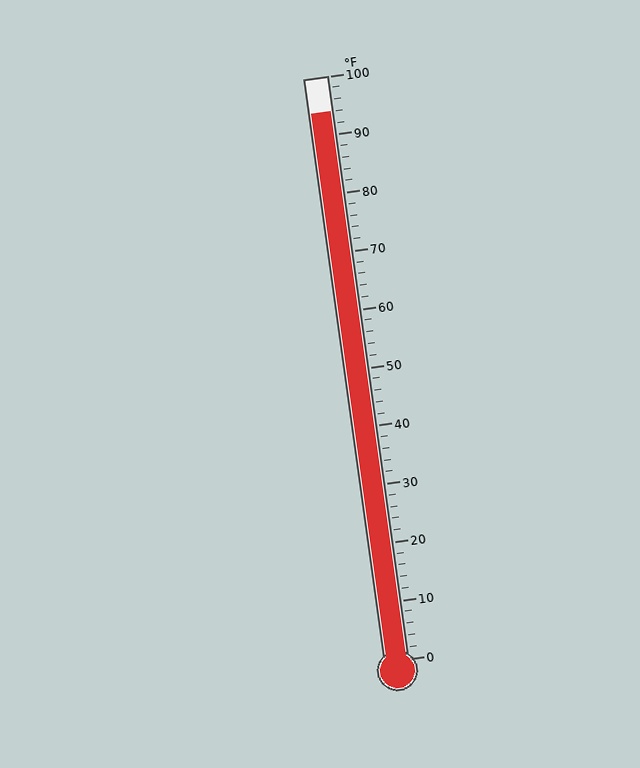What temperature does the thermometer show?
The thermometer shows approximately 94°F.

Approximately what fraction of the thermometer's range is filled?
The thermometer is filled to approximately 95% of its range.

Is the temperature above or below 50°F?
The temperature is above 50°F.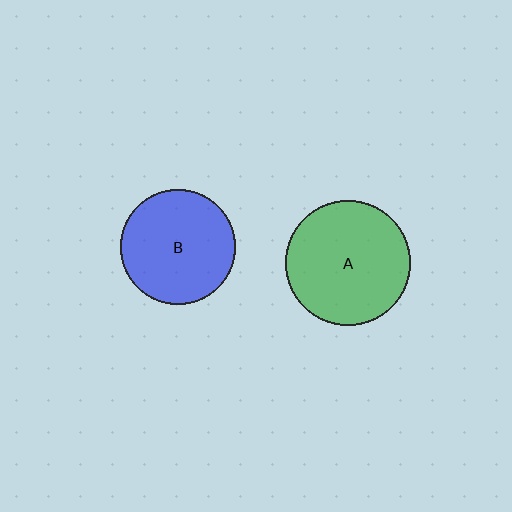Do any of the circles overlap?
No, none of the circles overlap.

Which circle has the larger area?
Circle A (green).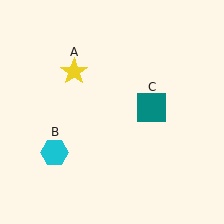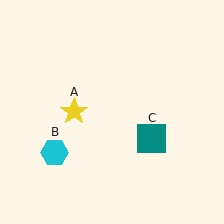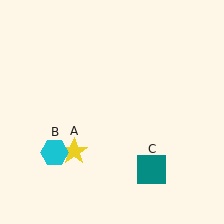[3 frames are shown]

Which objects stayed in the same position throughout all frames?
Cyan hexagon (object B) remained stationary.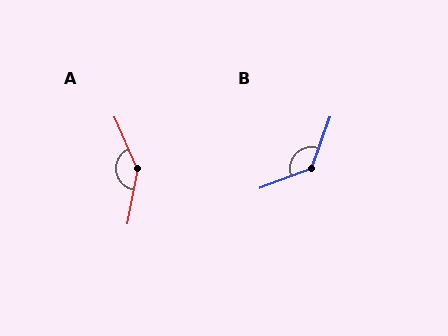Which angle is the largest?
A, at approximately 146 degrees.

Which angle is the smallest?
B, at approximately 131 degrees.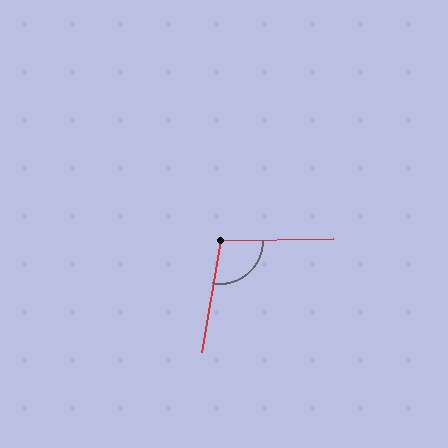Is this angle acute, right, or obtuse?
It is obtuse.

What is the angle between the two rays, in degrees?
Approximately 101 degrees.